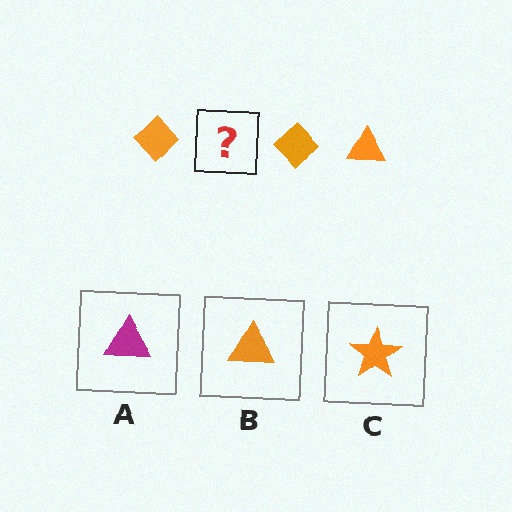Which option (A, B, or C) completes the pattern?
B.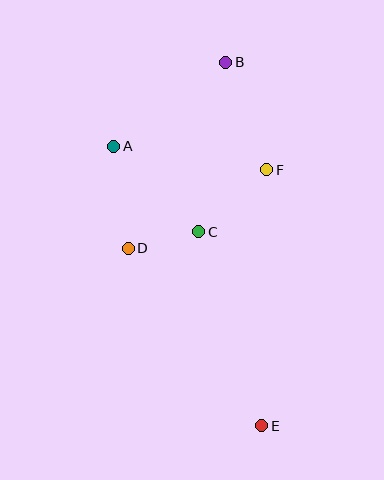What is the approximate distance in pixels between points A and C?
The distance between A and C is approximately 120 pixels.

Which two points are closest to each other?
Points C and D are closest to each other.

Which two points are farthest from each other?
Points B and E are farthest from each other.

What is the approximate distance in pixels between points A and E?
The distance between A and E is approximately 316 pixels.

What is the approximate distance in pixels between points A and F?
The distance between A and F is approximately 155 pixels.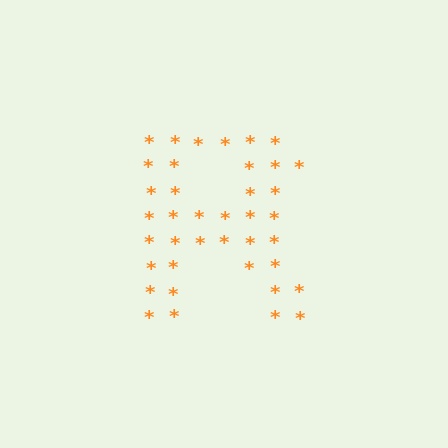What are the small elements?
The small elements are asterisks.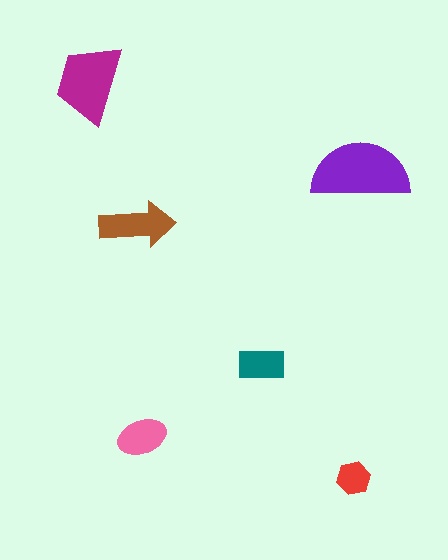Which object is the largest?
The purple semicircle.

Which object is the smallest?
The red hexagon.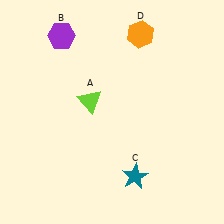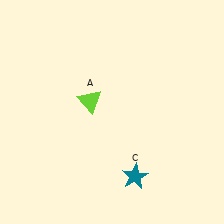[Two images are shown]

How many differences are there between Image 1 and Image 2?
There are 2 differences between the two images.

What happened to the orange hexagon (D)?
The orange hexagon (D) was removed in Image 2. It was in the top-right area of Image 1.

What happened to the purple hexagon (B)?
The purple hexagon (B) was removed in Image 2. It was in the top-left area of Image 1.